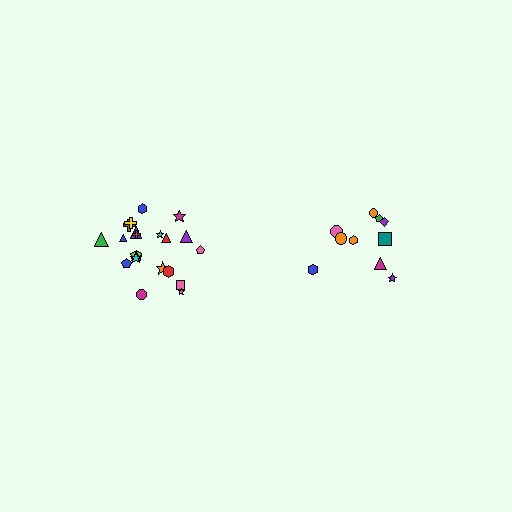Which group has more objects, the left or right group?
The left group.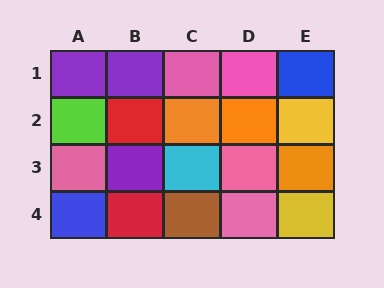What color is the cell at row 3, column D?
Pink.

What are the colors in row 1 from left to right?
Purple, purple, pink, pink, blue.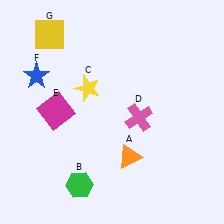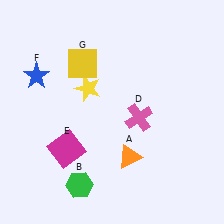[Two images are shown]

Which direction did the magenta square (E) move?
The magenta square (E) moved down.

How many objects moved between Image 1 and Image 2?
2 objects moved between the two images.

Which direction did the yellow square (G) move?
The yellow square (G) moved right.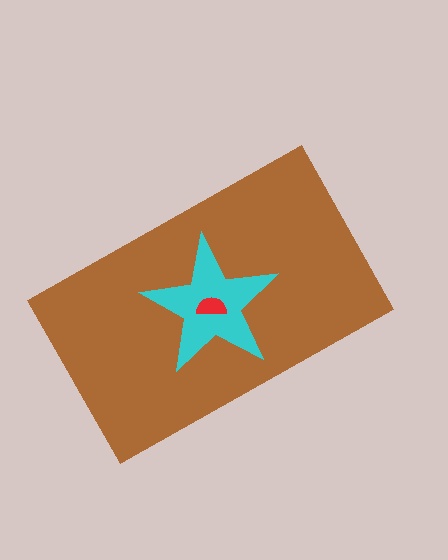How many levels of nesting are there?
3.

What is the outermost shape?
The brown rectangle.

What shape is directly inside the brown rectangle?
The cyan star.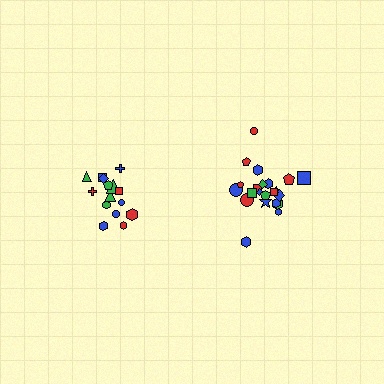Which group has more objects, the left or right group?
The right group.